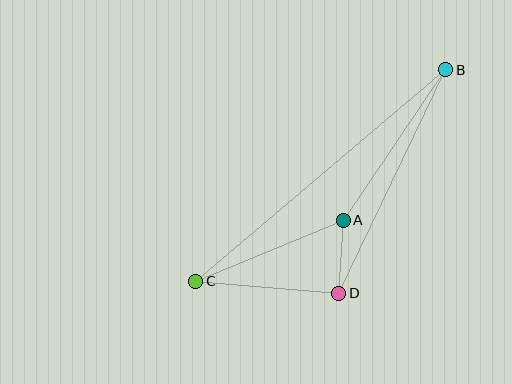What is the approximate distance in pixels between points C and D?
The distance between C and D is approximately 144 pixels.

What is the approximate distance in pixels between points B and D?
The distance between B and D is approximately 248 pixels.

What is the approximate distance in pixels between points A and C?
The distance between A and C is approximately 159 pixels.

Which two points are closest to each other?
Points A and D are closest to each other.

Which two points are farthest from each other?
Points B and C are farthest from each other.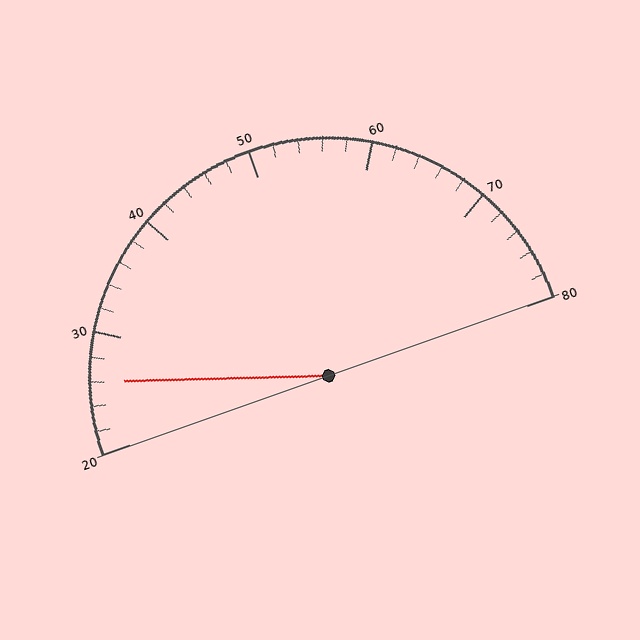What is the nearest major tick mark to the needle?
The nearest major tick mark is 30.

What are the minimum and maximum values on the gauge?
The gauge ranges from 20 to 80.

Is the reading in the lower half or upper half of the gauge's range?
The reading is in the lower half of the range (20 to 80).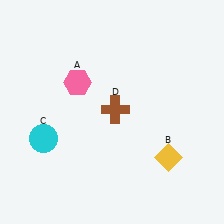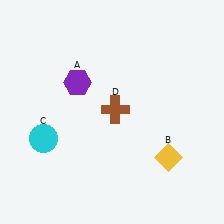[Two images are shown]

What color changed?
The hexagon (A) changed from pink in Image 1 to purple in Image 2.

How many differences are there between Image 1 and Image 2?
There is 1 difference between the two images.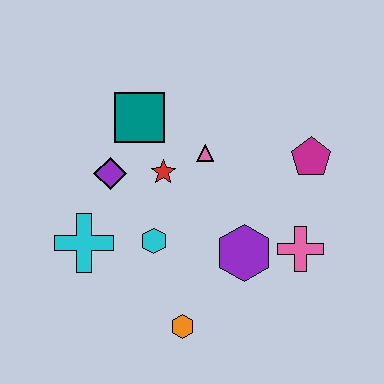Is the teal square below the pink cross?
No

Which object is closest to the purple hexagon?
The pink cross is closest to the purple hexagon.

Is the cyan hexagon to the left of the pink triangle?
Yes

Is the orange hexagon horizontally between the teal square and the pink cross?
Yes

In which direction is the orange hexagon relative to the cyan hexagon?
The orange hexagon is below the cyan hexagon.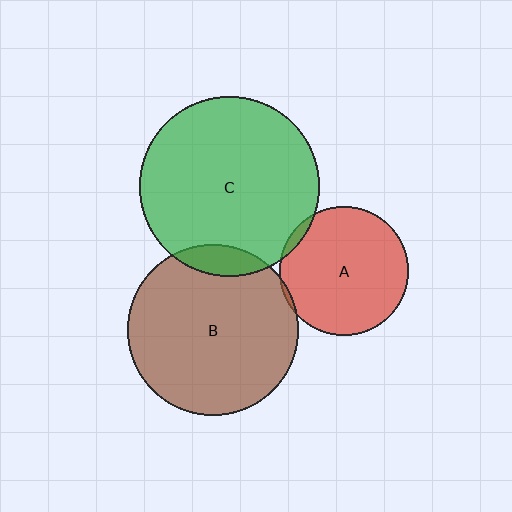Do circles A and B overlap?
Yes.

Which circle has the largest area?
Circle C (green).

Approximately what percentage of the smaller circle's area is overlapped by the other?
Approximately 5%.